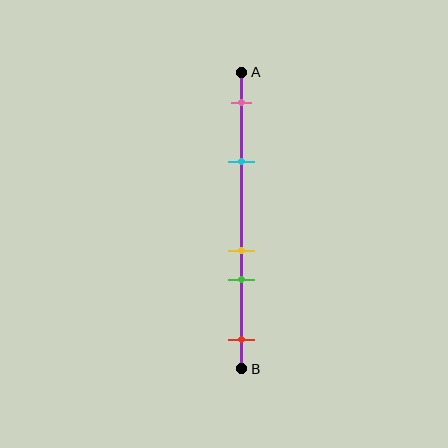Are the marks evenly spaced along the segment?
No, the marks are not evenly spaced.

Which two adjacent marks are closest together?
The yellow and green marks are the closest adjacent pair.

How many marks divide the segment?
There are 5 marks dividing the segment.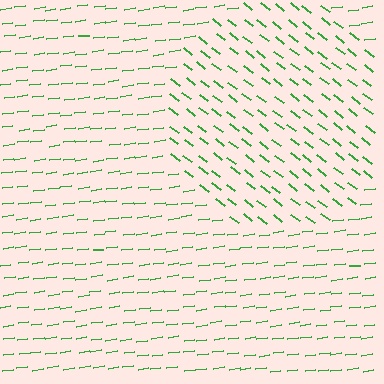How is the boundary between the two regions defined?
The boundary is defined purely by a change in line orientation (approximately 45 degrees difference). All lines are the same color and thickness.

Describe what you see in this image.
The image is filled with small green line segments. A circle region in the image has lines oriented differently from the surrounding lines, creating a visible texture boundary.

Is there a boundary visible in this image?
Yes, there is a texture boundary formed by a change in line orientation.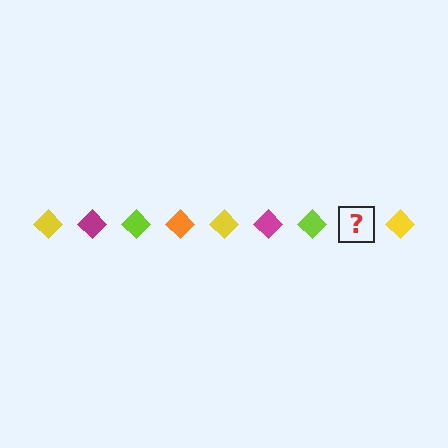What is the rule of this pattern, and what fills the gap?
The rule is that the pattern cycles through yellow, magenta, lime, orange diamonds. The gap should be filled with an orange diamond.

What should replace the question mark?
The question mark should be replaced with an orange diamond.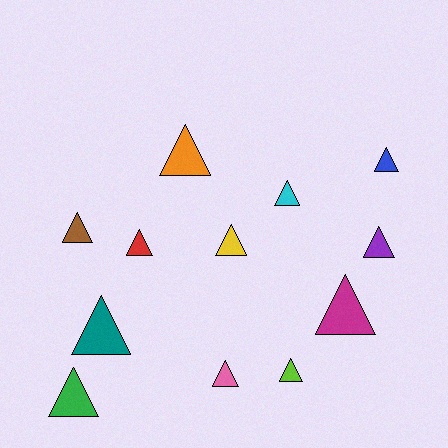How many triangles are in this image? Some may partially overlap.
There are 12 triangles.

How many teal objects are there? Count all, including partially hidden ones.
There is 1 teal object.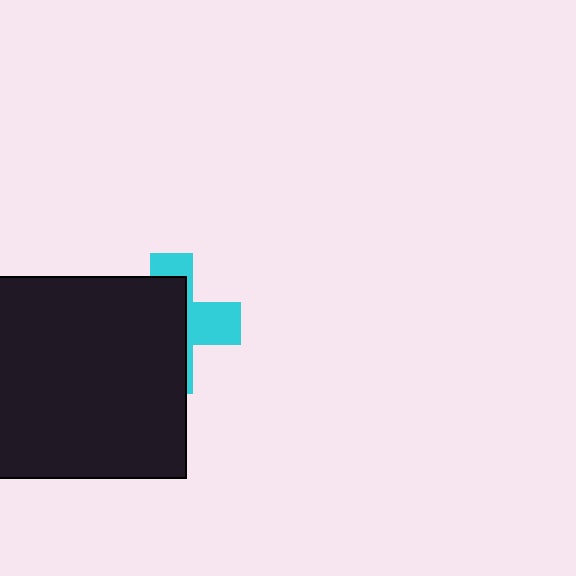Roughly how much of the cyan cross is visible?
A small part of it is visible (roughly 36%).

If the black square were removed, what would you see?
You would see the complete cyan cross.